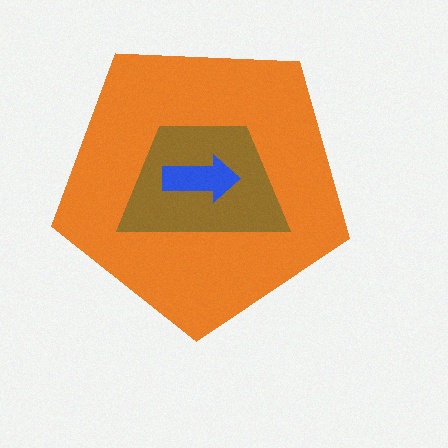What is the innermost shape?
The blue arrow.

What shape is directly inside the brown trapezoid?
The blue arrow.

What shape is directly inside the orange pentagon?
The brown trapezoid.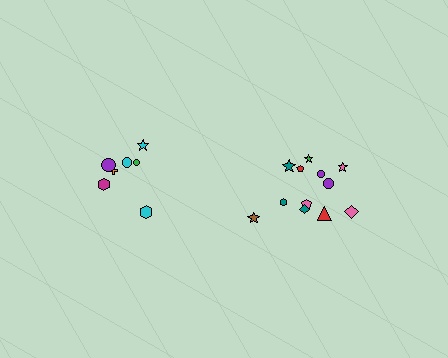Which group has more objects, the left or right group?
The right group.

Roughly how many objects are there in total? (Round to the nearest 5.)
Roughly 20 objects in total.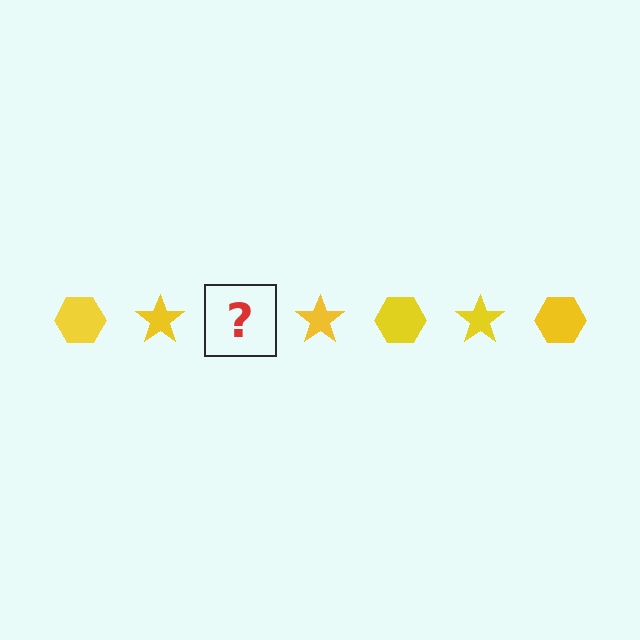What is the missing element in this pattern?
The missing element is a yellow hexagon.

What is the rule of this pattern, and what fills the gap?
The rule is that the pattern cycles through hexagon, star shapes in yellow. The gap should be filled with a yellow hexagon.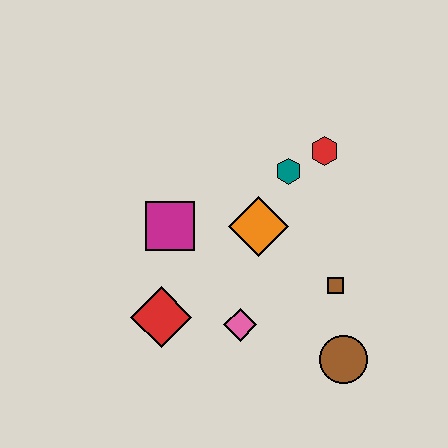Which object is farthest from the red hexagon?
The red diamond is farthest from the red hexagon.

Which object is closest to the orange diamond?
The teal hexagon is closest to the orange diamond.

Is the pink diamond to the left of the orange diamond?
Yes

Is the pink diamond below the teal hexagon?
Yes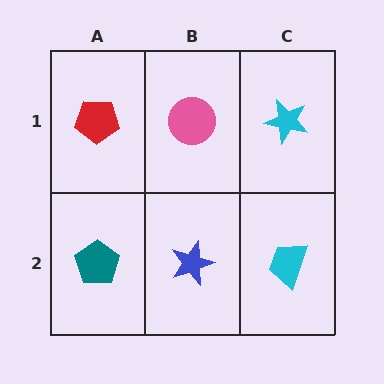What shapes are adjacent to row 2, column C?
A cyan star (row 1, column C), a blue star (row 2, column B).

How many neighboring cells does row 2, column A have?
2.